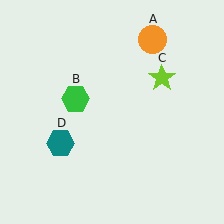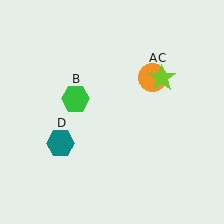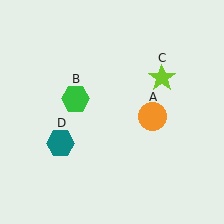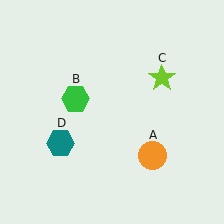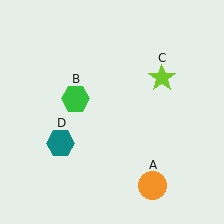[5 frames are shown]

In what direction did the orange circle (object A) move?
The orange circle (object A) moved down.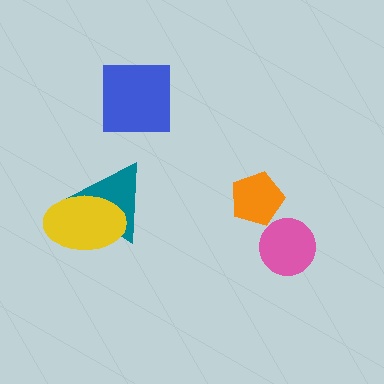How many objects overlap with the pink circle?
0 objects overlap with the pink circle.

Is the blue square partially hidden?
No, no other shape covers it.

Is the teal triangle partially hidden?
Yes, it is partially covered by another shape.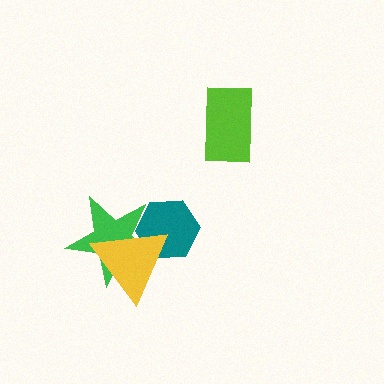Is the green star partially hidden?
Yes, it is partially covered by another shape.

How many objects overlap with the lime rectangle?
0 objects overlap with the lime rectangle.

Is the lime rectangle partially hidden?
No, no other shape covers it.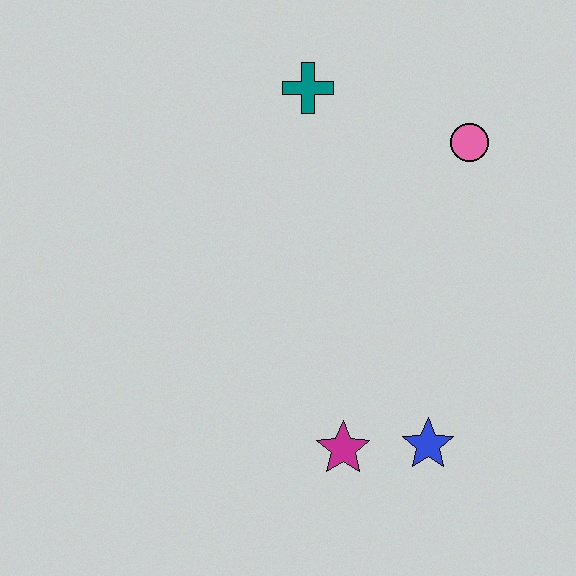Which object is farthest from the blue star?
The teal cross is farthest from the blue star.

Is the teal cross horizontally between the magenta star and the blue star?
No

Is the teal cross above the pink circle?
Yes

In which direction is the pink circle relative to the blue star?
The pink circle is above the blue star.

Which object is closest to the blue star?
The magenta star is closest to the blue star.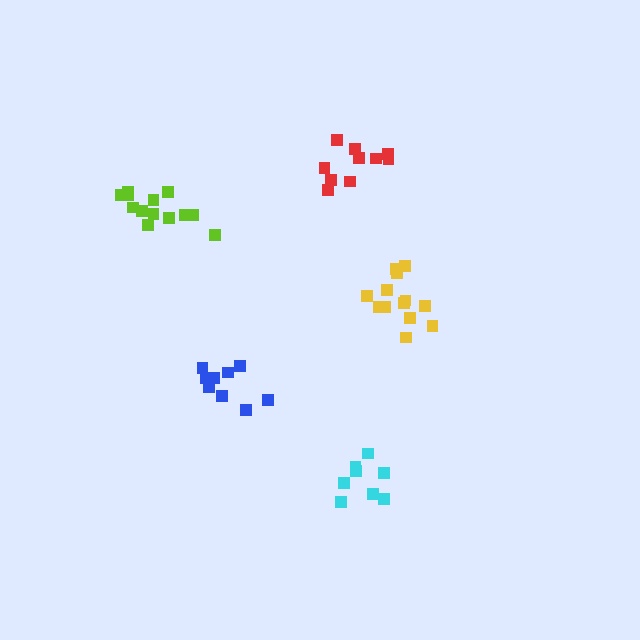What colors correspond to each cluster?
The clusters are colored: lime, blue, cyan, yellow, red.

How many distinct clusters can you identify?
There are 5 distinct clusters.